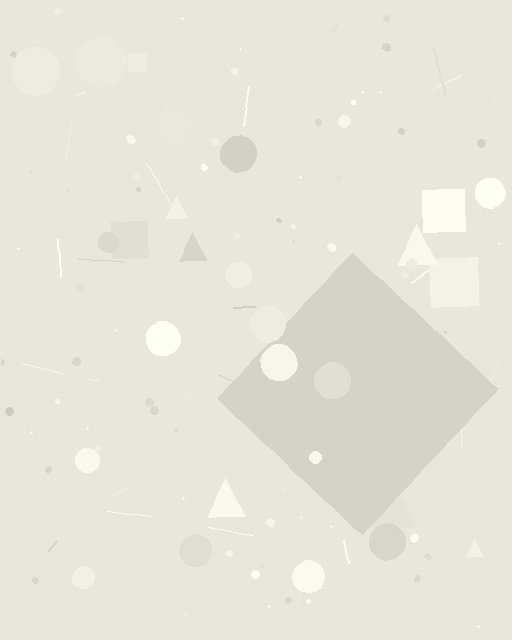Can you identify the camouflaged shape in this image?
The camouflaged shape is a diamond.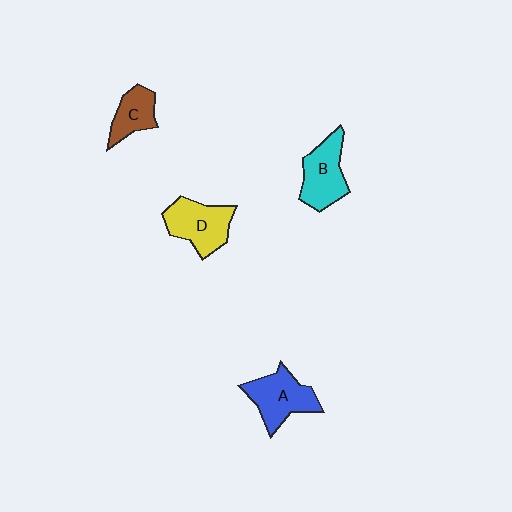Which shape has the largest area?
Shape D (yellow).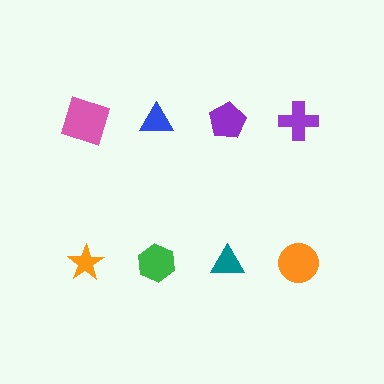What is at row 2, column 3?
A teal triangle.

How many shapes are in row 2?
4 shapes.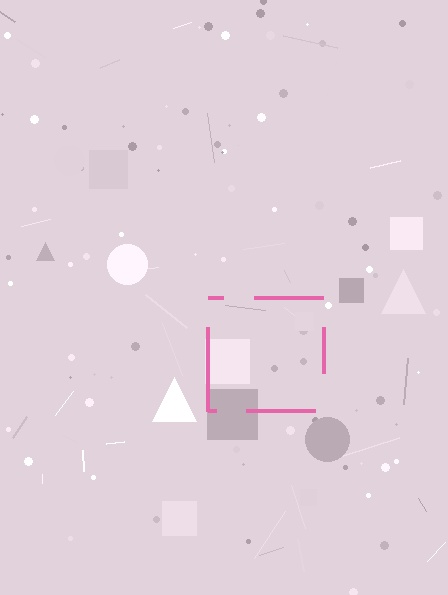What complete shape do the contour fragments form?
The contour fragments form a square.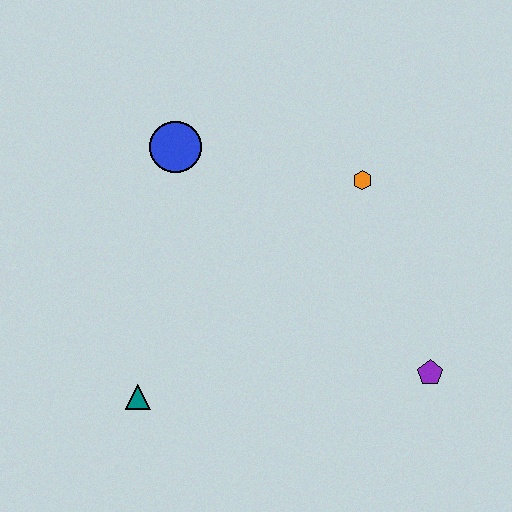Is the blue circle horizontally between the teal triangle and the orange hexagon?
Yes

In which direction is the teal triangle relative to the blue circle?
The teal triangle is below the blue circle.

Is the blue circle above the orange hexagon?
Yes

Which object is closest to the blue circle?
The orange hexagon is closest to the blue circle.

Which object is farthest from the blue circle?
The purple pentagon is farthest from the blue circle.